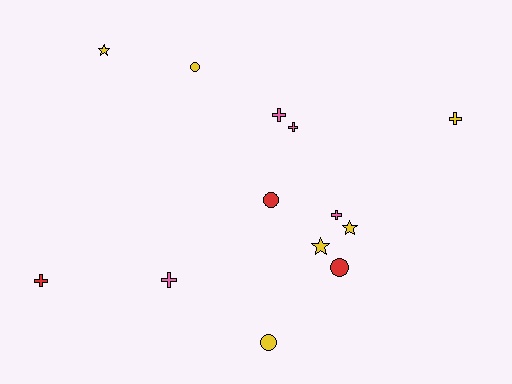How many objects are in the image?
There are 13 objects.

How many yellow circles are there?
There are 2 yellow circles.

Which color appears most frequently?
Yellow, with 6 objects.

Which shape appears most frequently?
Cross, with 6 objects.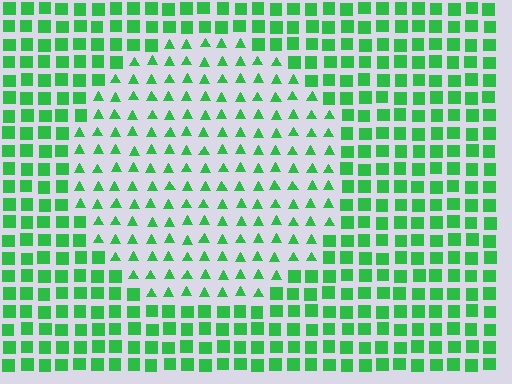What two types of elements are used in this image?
The image uses triangles inside the circle region and squares outside it.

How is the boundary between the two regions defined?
The boundary is defined by a change in element shape: triangles inside vs. squares outside. All elements share the same color and spacing.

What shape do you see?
I see a circle.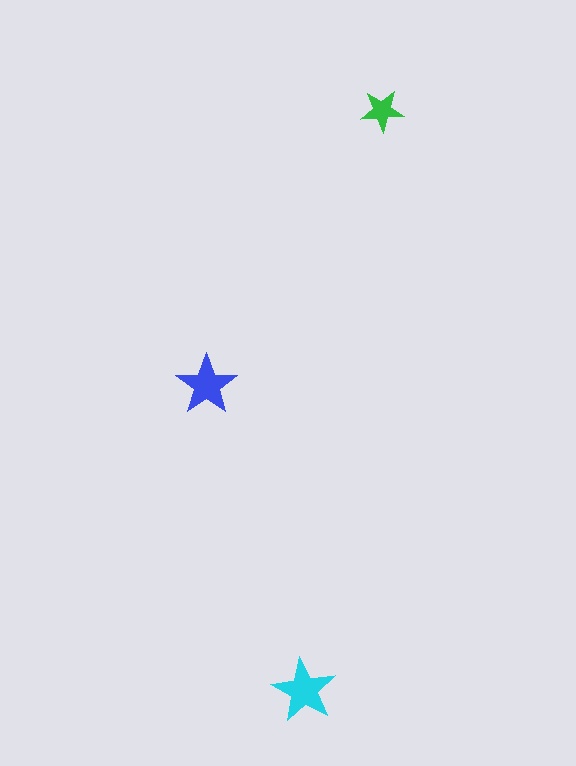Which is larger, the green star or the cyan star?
The cyan one.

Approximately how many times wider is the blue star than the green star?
About 1.5 times wider.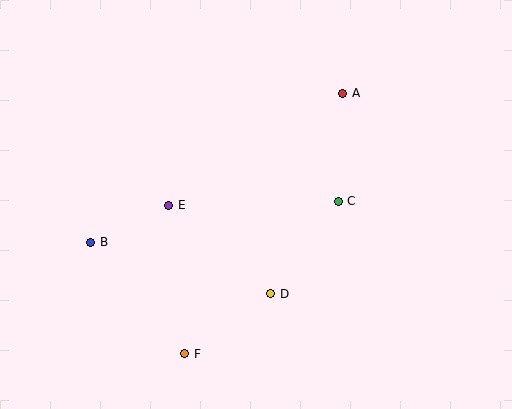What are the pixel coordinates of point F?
Point F is at (185, 354).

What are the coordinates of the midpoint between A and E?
The midpoint between A and E is at (256, 149).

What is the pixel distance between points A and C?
The distance between A and C is 108 pixels.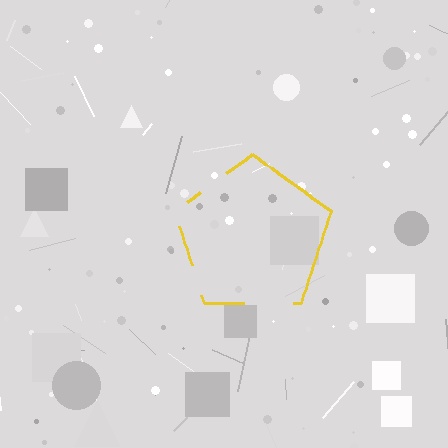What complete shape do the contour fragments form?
The contour fragments form a pentagon.